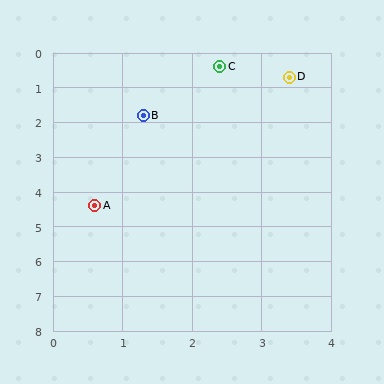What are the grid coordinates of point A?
Point A is at approximately (0.6, 4.4).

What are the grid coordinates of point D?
Point D is at approximately (3.4, 0.7).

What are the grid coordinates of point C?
Point C is at approximately (2.4, 0.4).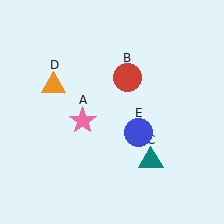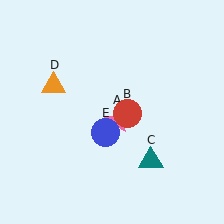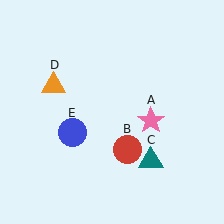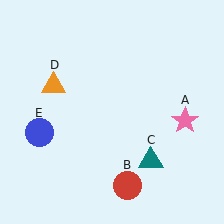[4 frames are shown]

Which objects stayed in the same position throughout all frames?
Teal triangle (object C) and orange triangle (object D) remained stationary.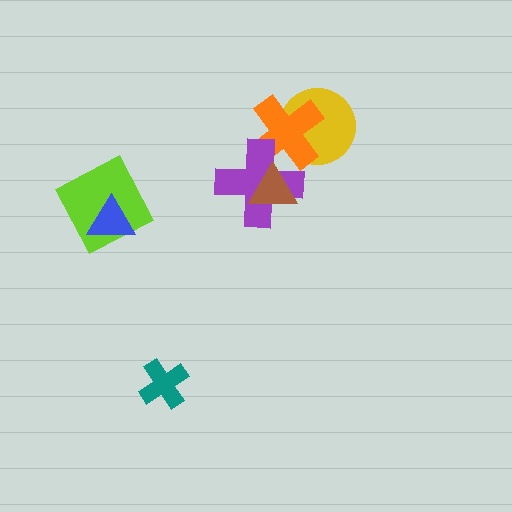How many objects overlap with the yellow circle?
1 object overlaps with the yellow circle.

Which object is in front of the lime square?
The blue triangle is in front of the lime square.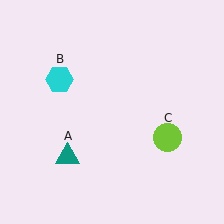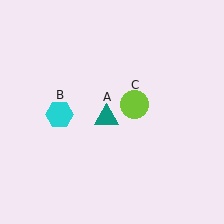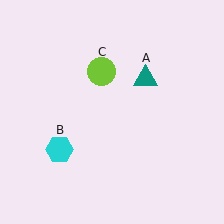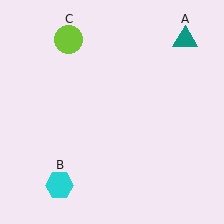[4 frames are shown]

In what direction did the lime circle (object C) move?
The lime circle (object C) moved up and to the left.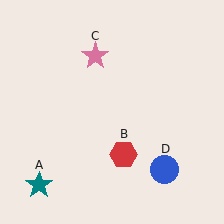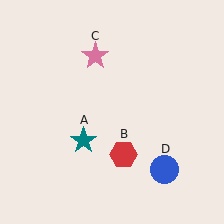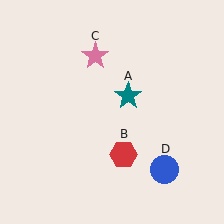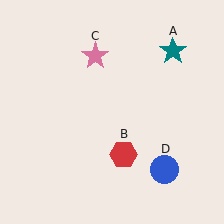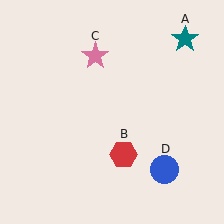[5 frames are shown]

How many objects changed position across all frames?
1 object changed position: teal star (object A).